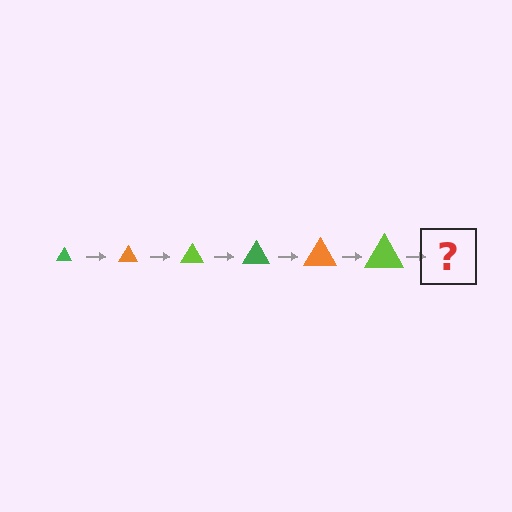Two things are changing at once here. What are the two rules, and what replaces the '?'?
The two rules are that the triangle grows larger each step and the color cycles through green, orange, and lime. The '?' should be a green triangle, larger than the previous one.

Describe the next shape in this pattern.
It should be a green triangle, larger than the previous one.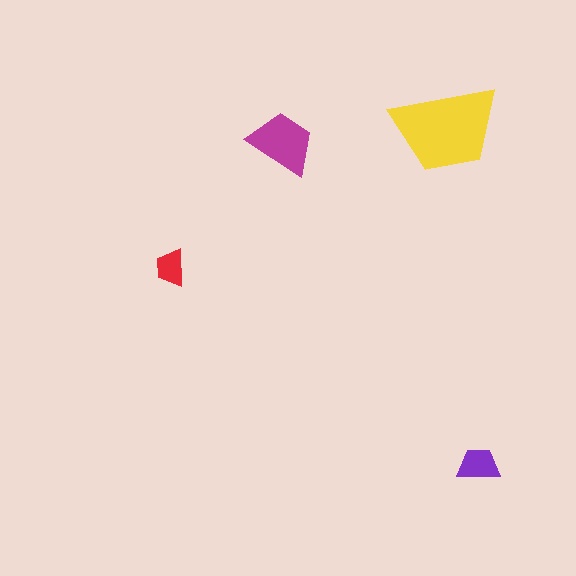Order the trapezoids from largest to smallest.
the yellow one, the magenta one, the purple one, the red one.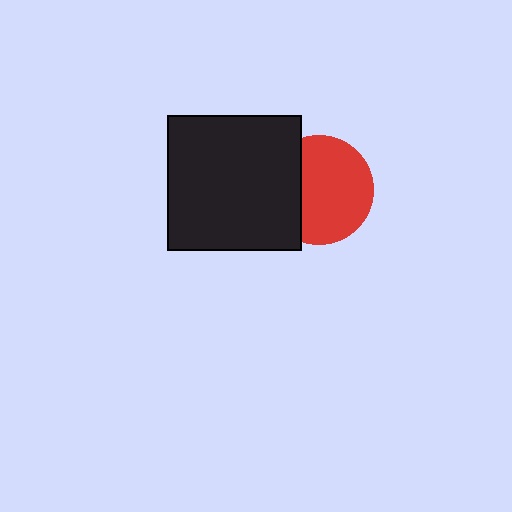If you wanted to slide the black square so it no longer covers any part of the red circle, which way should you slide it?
Slide it left — that is the most direct way to separate the two shapes.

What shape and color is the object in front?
The object in front is a black square.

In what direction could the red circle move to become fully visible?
The red circle could move right. That would shift it out from behind the black square entirely.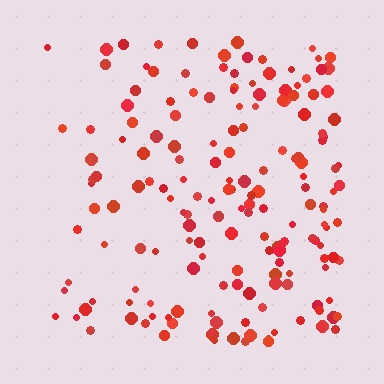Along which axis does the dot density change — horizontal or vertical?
Horizontal.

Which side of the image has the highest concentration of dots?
The right.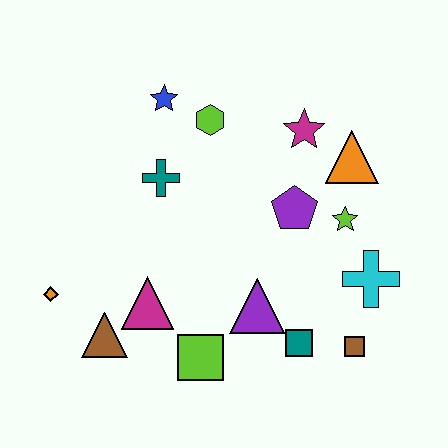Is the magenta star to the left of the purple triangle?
No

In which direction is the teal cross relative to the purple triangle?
The teal cross is above the purple triangle.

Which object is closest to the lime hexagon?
The blue star is closest to the lime hexagon.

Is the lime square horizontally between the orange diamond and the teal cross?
No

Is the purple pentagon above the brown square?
Yes